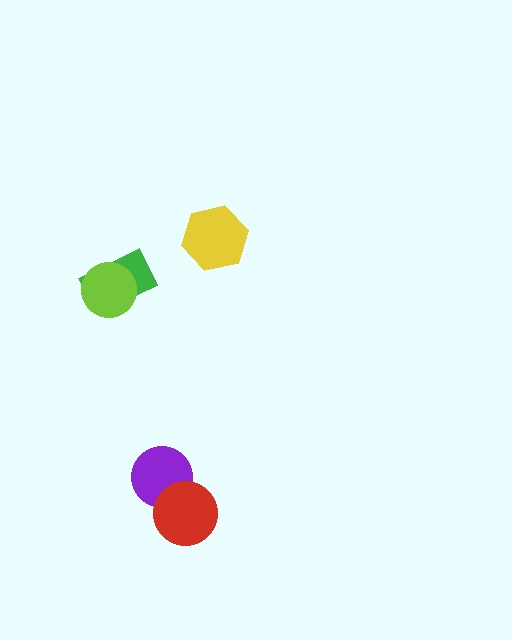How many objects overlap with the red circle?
1 object overlaps with the red circle.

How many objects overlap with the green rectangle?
1 object overlaps with the green rectangle.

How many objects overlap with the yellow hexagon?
0 objects overlap with the yellow hexagon.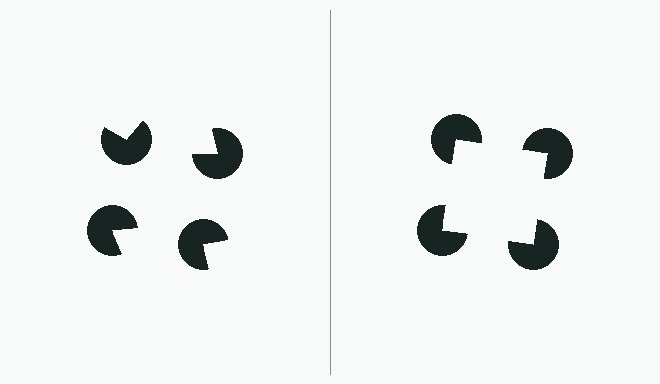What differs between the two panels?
The pac-man discs are positioned identically on both sides; only the wedge orientations differ. On the right they align to a square; on the left they are misaligned.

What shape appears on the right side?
An illusory square.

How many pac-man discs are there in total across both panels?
8 — 4 on each side.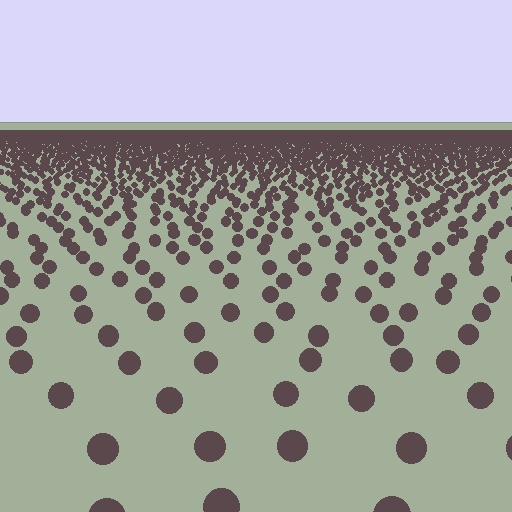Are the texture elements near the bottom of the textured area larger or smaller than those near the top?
Larger. Near the bottom, elements are closer to the viewer and appear at a bigger on-screen size.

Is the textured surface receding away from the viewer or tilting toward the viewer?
The surface is receding away from the viewer. Texture elements get smaller and denser toward the top.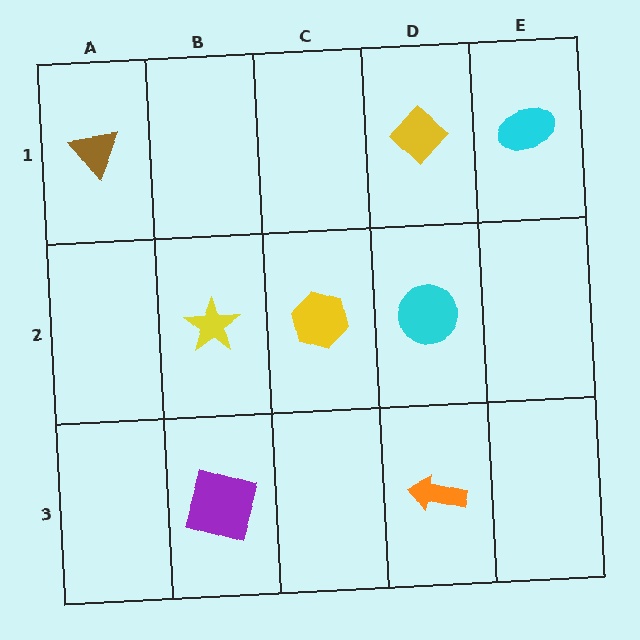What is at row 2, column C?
A yellow hexagon.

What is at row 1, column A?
A brown triangle.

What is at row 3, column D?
An orange arrow.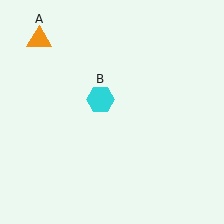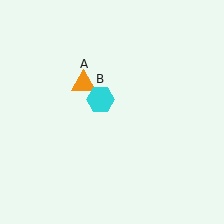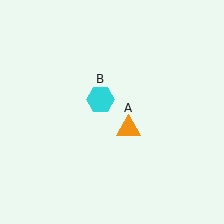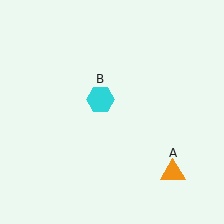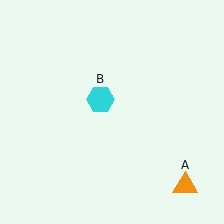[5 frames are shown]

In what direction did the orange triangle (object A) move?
The orange triangle (object A) moved down and to the right.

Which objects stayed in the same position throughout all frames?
Cyan hexagon (object B) remained stationary.